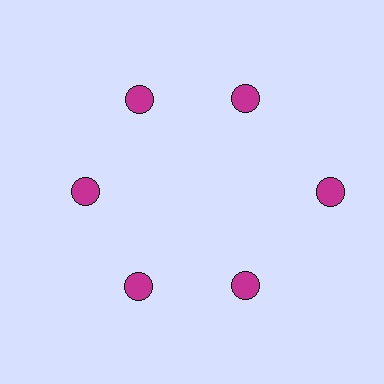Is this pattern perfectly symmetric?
No. The 6 magenta circles are arranged in a ring, but one element near the 3 o'clock position is pushed outward from the center, breaking the 6-fold rotational symmetry.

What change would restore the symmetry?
The symmetry would be restored by moving it inward, back onto the ring so that all 6 circles sit at equal angles and equal distance from the center.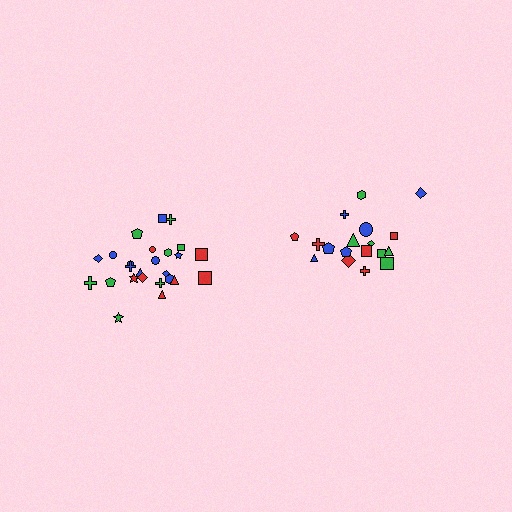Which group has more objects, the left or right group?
The left group.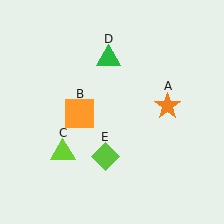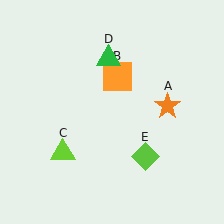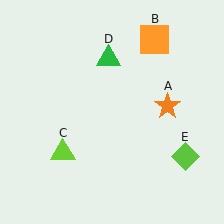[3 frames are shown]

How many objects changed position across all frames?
2 objects changed position: orange square (object B), lime diamond (object E).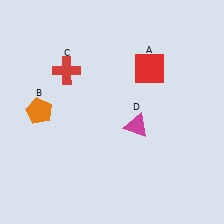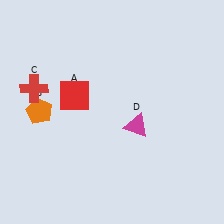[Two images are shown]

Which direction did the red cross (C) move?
The red cross (C) moved left.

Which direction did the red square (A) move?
The red square (A) moved left.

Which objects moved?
The objects that moved are: the red square (A), the red cross (C).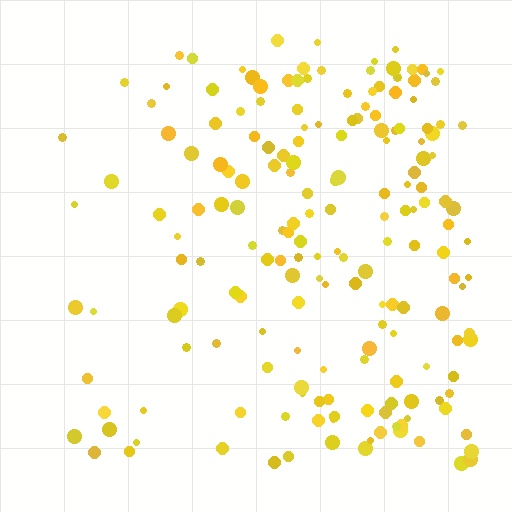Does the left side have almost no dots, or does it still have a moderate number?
Still a moderate number, just noticeably fewer than the right.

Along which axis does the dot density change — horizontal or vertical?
Horizontal.